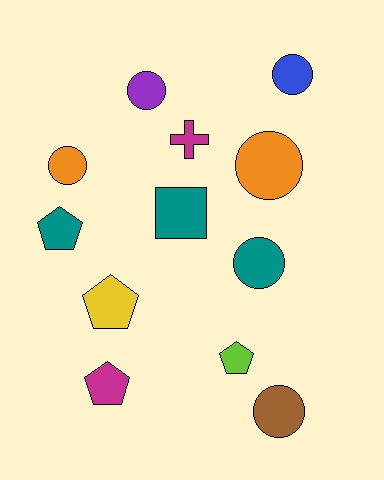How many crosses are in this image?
There is 1 cross.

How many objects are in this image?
There are 12 objects.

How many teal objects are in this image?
There are 3 teal objects.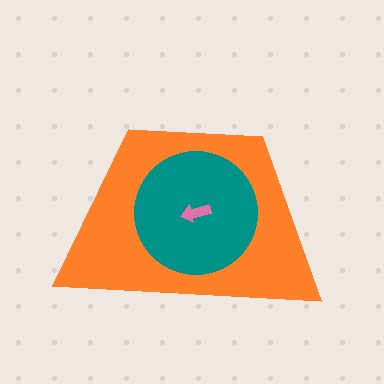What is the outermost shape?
The orange trapezoid.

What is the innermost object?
The pink arrow.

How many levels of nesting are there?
3.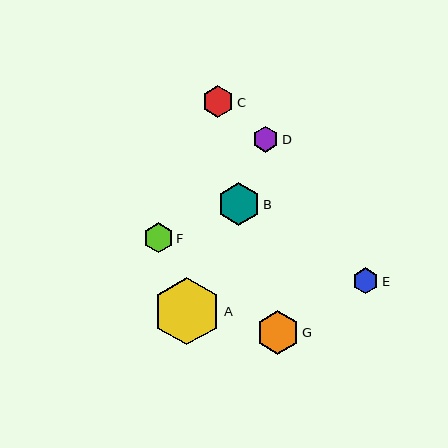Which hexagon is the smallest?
Hexagon E is the smallest with a size of approximately 26 pixels.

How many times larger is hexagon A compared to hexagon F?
Hexagon A is approximately 2.3 times the size of hexagon F.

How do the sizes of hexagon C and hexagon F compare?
Hexagon C and hexagon F are approximately the same size.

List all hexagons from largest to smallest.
From largest to smallest: A, G, B, C, F, D, E.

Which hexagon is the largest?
Hexagon A is the largest with a size of approximately 67 pixels.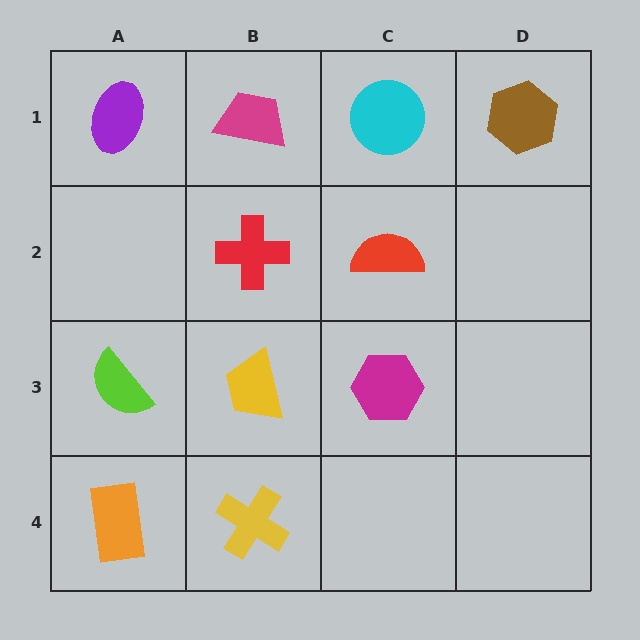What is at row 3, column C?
A magenta hexagon.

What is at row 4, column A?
An orange rectangle.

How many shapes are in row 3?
3 shapes.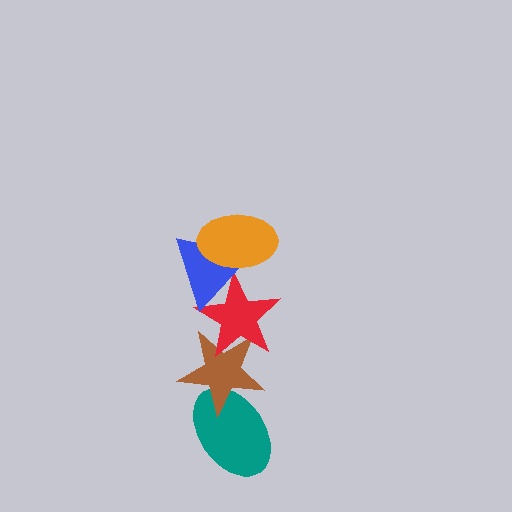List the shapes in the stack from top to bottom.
From top to bottom: the orange ellipse, the blue triangle, the red star, the brown star, the teal ellipse.